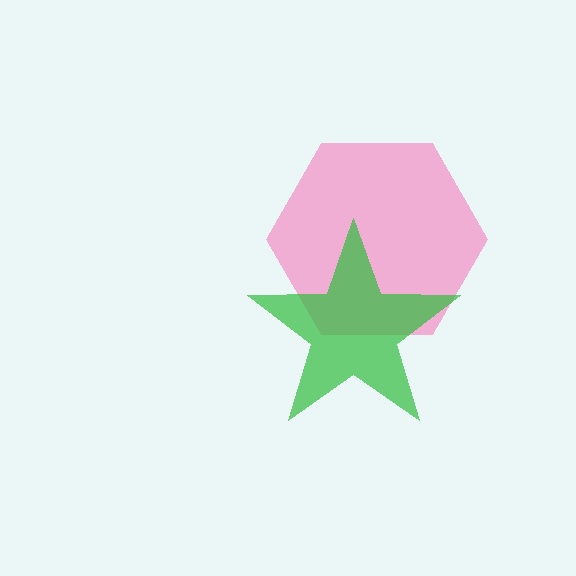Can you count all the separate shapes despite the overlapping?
Yes, there are 2 separate shapes.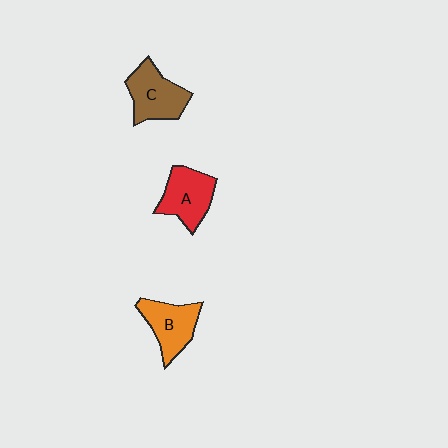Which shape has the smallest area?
Shape B (orange).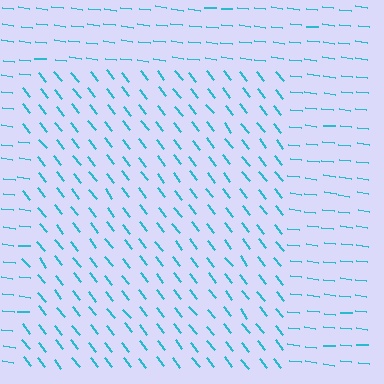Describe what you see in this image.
The image is filled with small cyan line segments. A rectangle region in the image has lines oriented differently from the surrounding lines, creating a visible texture boundary.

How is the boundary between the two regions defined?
The boundary is defined purely by a change in line orientation (approximately 45 degrees difference). All lines are the same color and thickness.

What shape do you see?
I see a rectangle.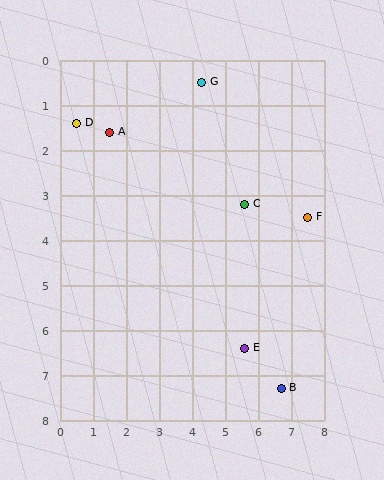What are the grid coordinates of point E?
Point E is at approximately (5.6, 6.4).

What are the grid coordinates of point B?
Point B is at approximately (6.7, 7.3).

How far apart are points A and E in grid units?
Points A and E are about 6.3 grid units apart.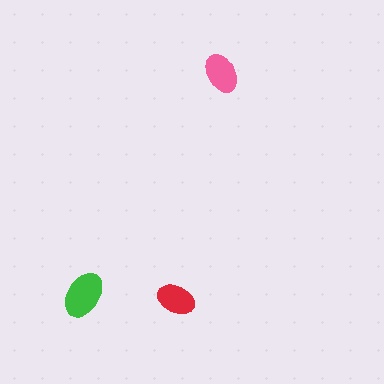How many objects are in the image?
There are 3 objects in the image.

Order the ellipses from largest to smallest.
the green one, the pink one, the red one.